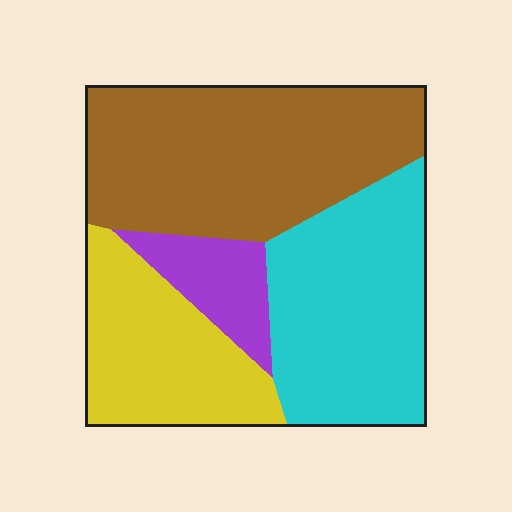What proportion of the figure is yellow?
Yellow covers 22% of the figure.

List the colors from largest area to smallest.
From largest to smallest: brown, cyan, yellow, purple.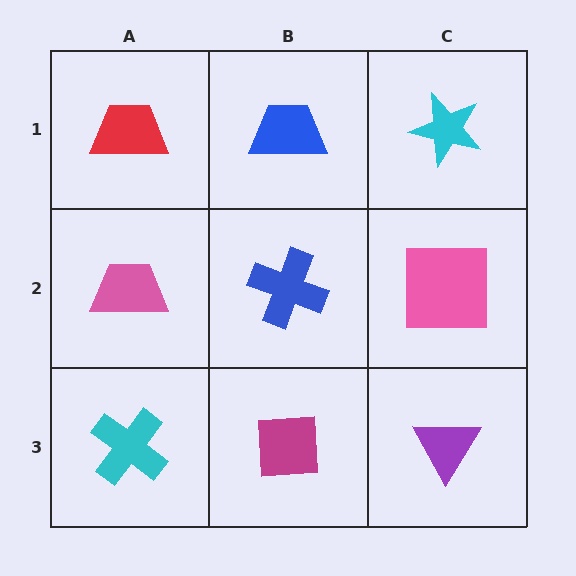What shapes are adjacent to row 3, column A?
A pink trapezoid (row 2, column A), a magenta square (row 3, column B).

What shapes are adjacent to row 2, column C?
A cyan star (row 1, column C), a purple triangle (row 3, column C), a blue cross (row 2, column B).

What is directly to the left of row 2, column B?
A pink trapezoid.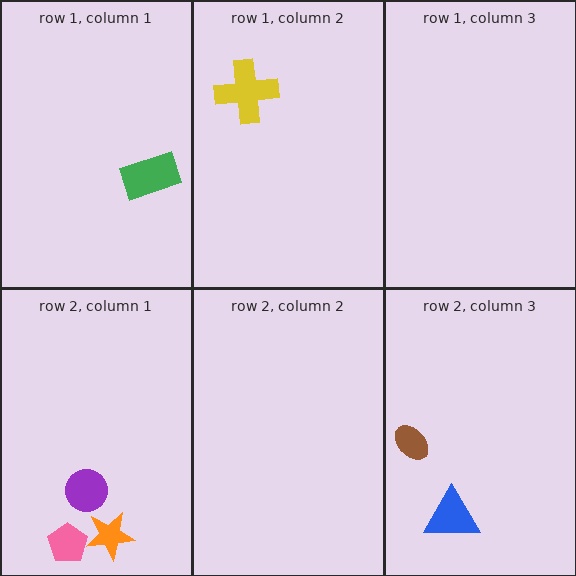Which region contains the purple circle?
The row 2, column 1 region.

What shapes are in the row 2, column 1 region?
The purple circle, the pink pentagon, the orange star.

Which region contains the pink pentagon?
The row 2, column 1 region.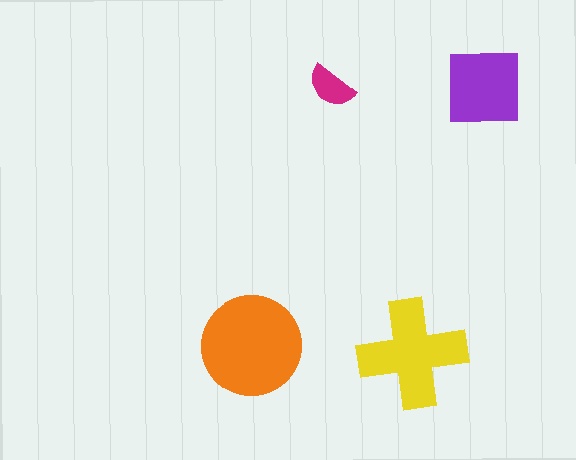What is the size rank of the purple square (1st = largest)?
3rd.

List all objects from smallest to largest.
The magenta semicircle, the purple square, the yellow cross, the orange circle.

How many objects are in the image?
There are 4 objects in the image.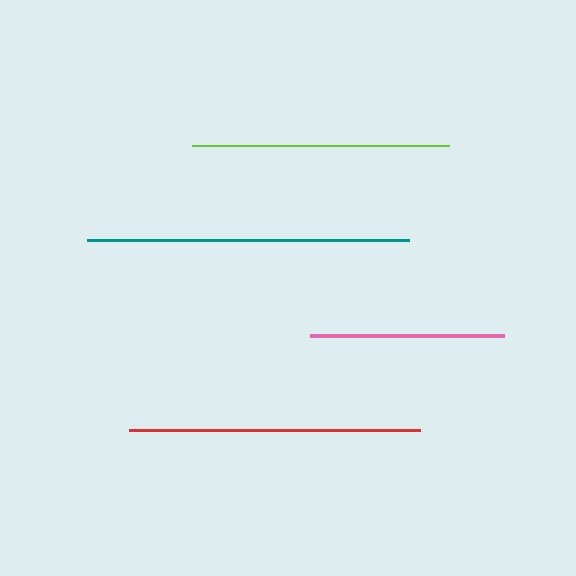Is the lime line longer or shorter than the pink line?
The lime line is longer than the pink line.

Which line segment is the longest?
The teal line is the longest at approximately 322 pixels.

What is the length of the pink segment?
The pink segment is approximately 194 pixels long.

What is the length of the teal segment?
The teal segment is approximately 322 pixels long.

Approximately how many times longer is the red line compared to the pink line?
The red line is approximately 1.5 times the length of the pink line.